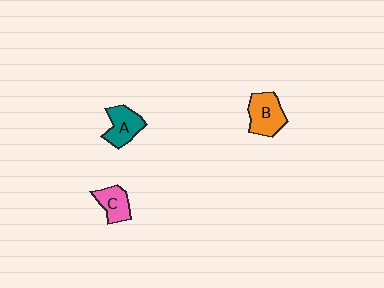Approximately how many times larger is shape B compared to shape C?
Approximately 1.4 times.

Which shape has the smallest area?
Shape C (pink).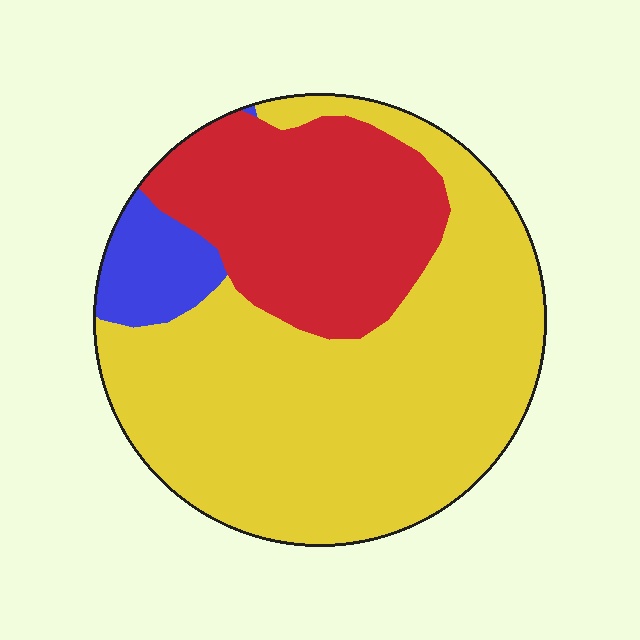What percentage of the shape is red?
Red covers 29% of the shape.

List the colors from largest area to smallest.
From largest to smallest: yellow, red, blue.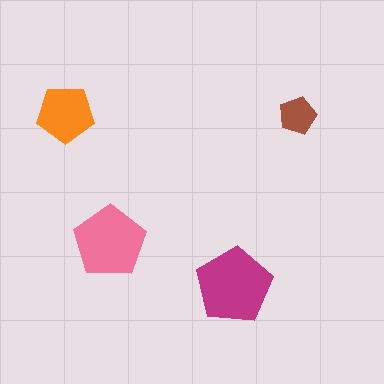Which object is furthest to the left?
The orange pentagon is leftmost.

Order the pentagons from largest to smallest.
the magenta one, the pink one, the orange one, the brown one.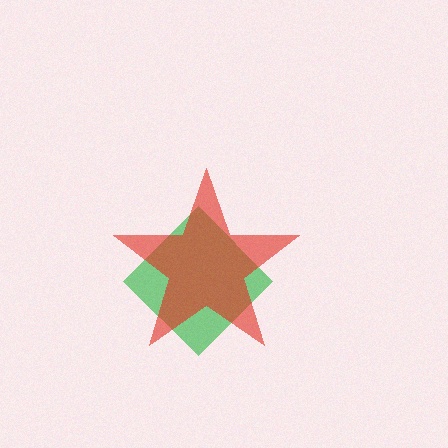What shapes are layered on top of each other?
The layered shapes are: a green diamond, a red star.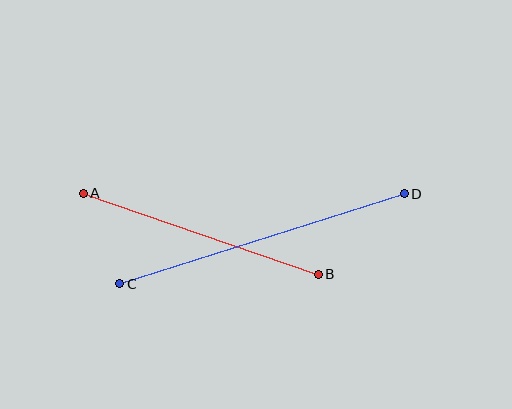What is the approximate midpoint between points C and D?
The midpoint is at approximately (262, 239) pixels.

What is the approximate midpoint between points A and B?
The midpoint is at approximately (201, 234) pixels.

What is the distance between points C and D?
The distance is approximately 298 pixels.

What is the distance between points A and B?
The distance is approximately 248 pixels.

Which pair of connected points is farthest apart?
Points C and D are farthest apart.